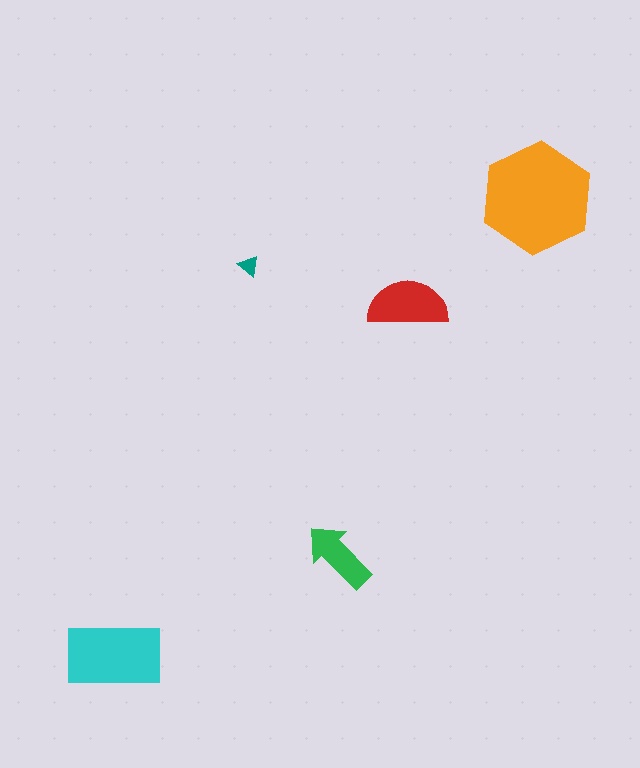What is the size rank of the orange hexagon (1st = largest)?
1st.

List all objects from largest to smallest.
The orange hexagon, the cyan rectangle, the red semicircle, the green arrow, the teal triangle.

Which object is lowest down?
The cyan rectangle is bottommost.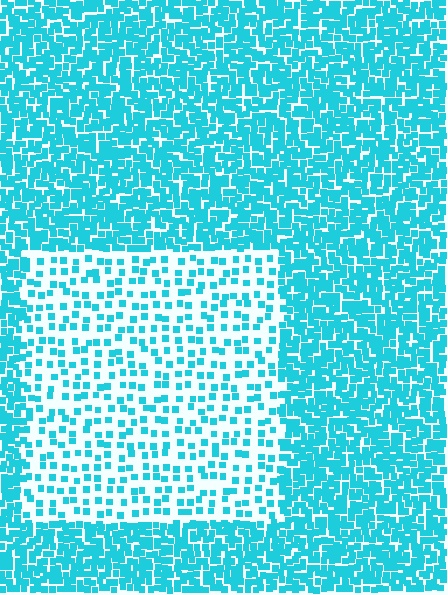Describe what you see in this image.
The image contains small cyan elements arranged at two different densities. A rectangle-shaped region is visible where the elements are less densely packed than the surrounding area.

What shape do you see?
I see a rectangle.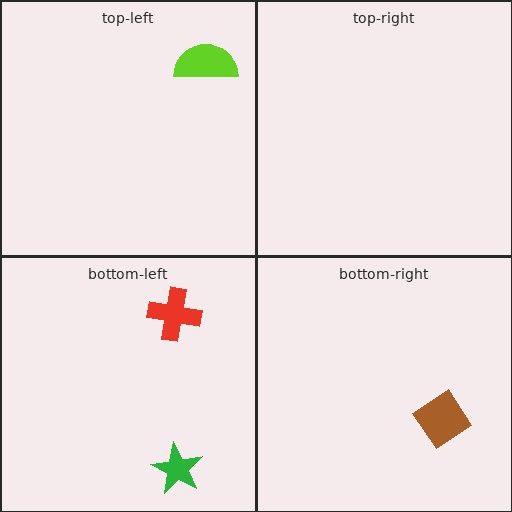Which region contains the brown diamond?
The bottom-right region.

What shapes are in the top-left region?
The lime semicircle.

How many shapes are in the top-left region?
1.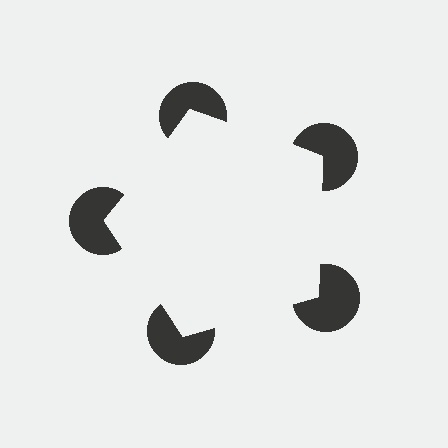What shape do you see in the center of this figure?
An illusory pentagon — its edges are inferred from the aligned wedge cuts in the pac-man discs, not physically drawn.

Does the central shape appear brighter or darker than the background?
It typically appears slightly brighter than the background, even though no actual brightness change is drawn.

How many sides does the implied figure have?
5 sides.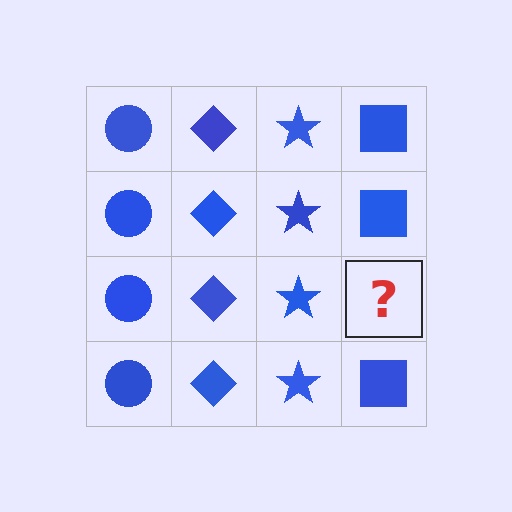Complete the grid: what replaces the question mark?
The question mark should be replaced with a blue square.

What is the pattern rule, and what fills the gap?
The rule is that each column has a consistent shape. The gap should be filled with a blue square.